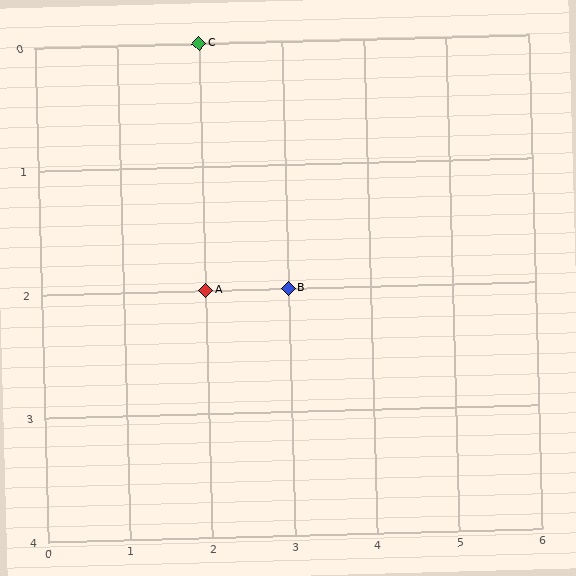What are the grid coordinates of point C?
Point C is at grid coordinates (2, 0).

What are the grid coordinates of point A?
Point A is at grid coordinates (2, 2).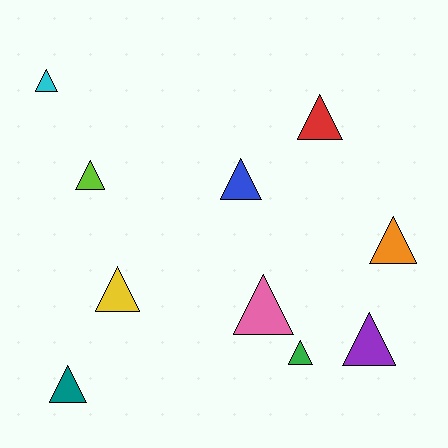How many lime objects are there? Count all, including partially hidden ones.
There is 1 lime object.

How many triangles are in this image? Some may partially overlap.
There are 10 triangles.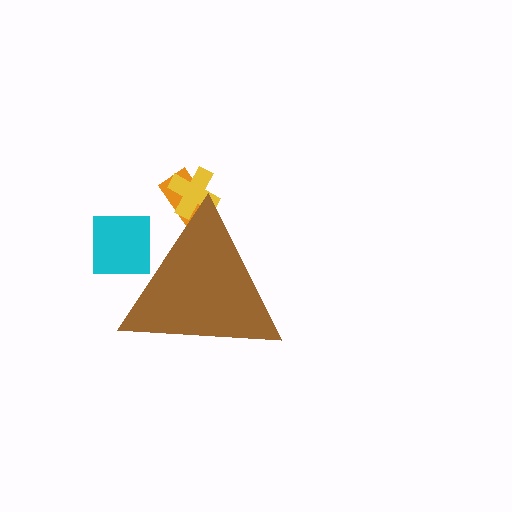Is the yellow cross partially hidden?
Yes, the yellow cross is partially hidden behind the brown triangle.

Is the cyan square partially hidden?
Yes, the cyan square is partially hidden behind the brown triangle.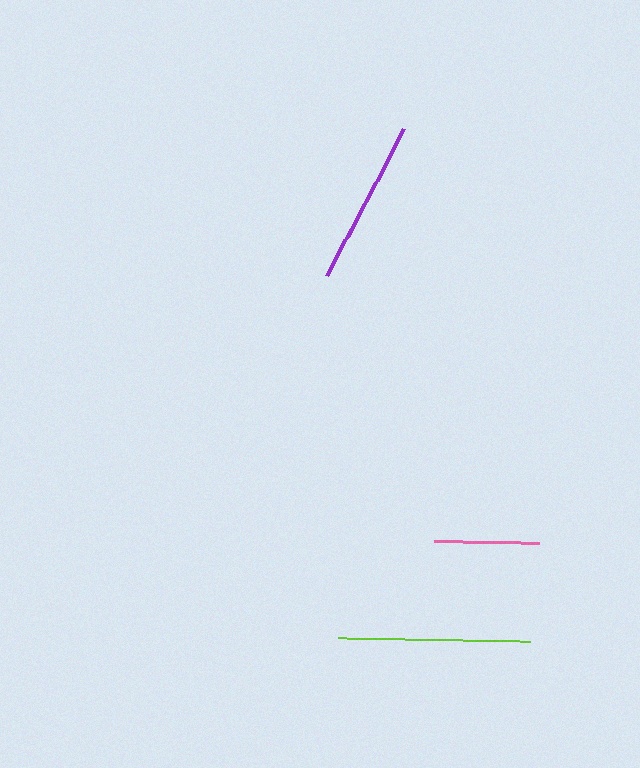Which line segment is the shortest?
The pink line is the shortest at approximately 105 pixels.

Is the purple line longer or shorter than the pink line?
The purple line is longer than the pink line.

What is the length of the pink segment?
The pink segment is approximately 105 pixels long.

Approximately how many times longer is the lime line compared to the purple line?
The lime line is approximately 1.2 times the length of the purple line.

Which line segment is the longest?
The lime line is the longest at approximately 192 pixels.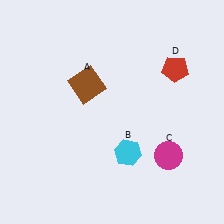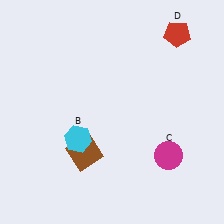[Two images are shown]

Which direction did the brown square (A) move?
The brown square (A) moved down.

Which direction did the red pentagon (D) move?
The red pentagon (D) moved up.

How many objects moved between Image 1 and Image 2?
3 objects moved between the two images.